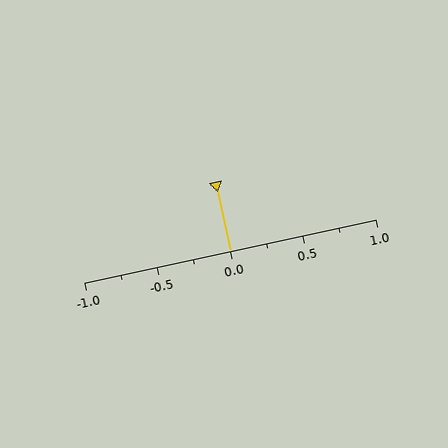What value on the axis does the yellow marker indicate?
The marker indicates approximately 0.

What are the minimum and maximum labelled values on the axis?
The axis runs from -1.0 to 1.0.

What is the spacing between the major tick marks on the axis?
The major ticks are spaced 0.5 apart.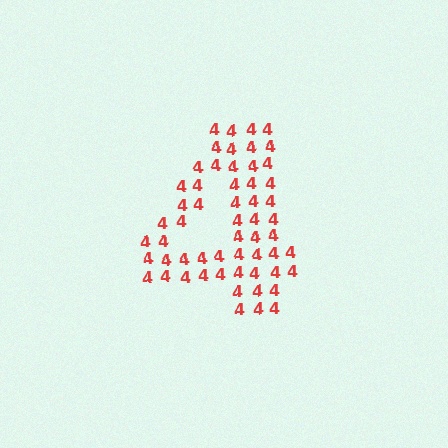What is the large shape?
The large shape is the digit 4.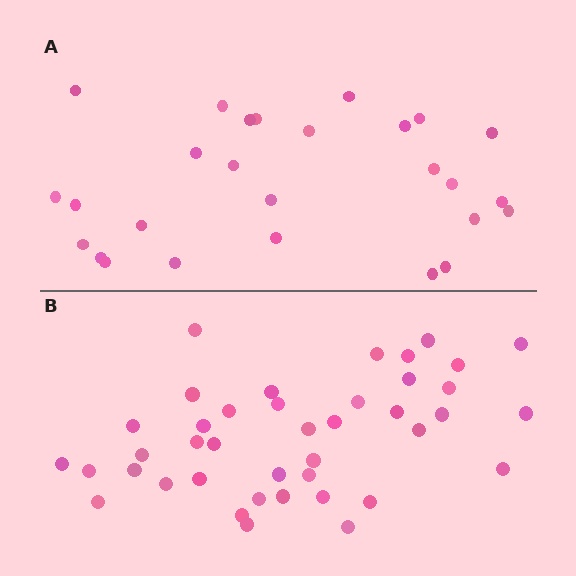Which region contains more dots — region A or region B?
Region B (the bottom region) has more dots.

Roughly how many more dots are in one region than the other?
Region B has approximately 15 more dots than region A.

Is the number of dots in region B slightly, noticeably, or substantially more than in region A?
Region B has substantially more. The ratio is roughly 1.5 to 1.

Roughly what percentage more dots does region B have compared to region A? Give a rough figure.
About 50% more.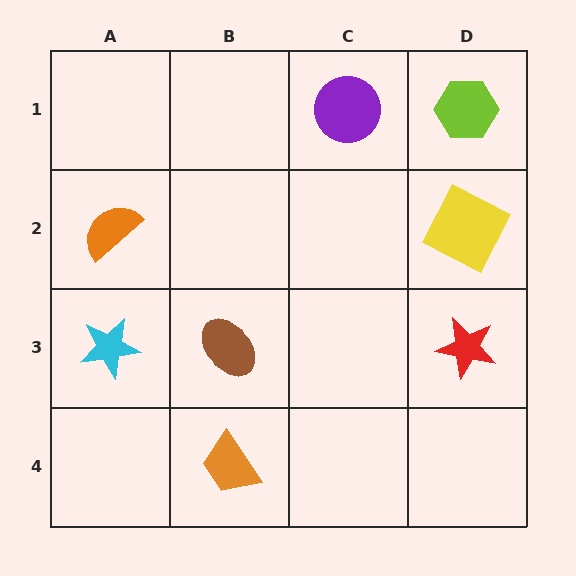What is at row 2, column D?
A yellow square.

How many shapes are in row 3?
3 shapes.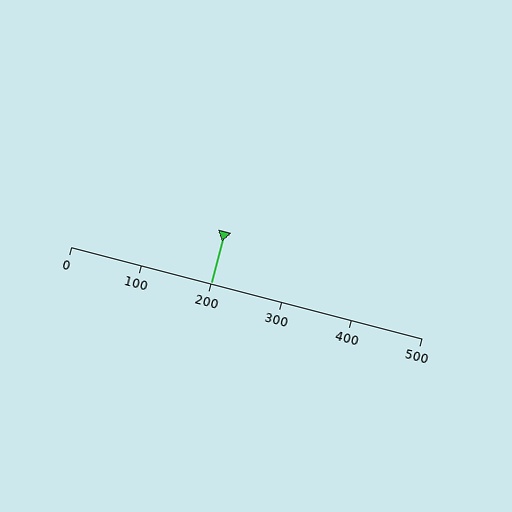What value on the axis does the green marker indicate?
The marker indicates approximately 200.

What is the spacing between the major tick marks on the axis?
The major ticks are spaced 100 apart.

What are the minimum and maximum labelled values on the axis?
The axis runs from 0 to 500.